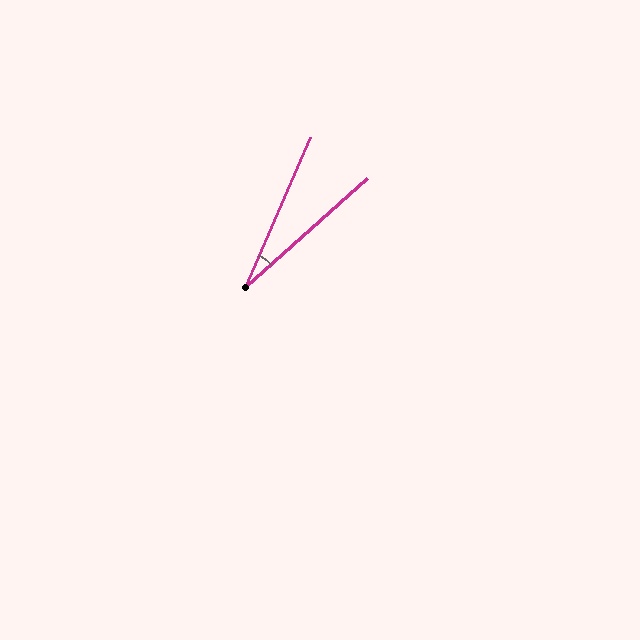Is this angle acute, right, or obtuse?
It is acute.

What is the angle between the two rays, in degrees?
Approximately 25 degrees.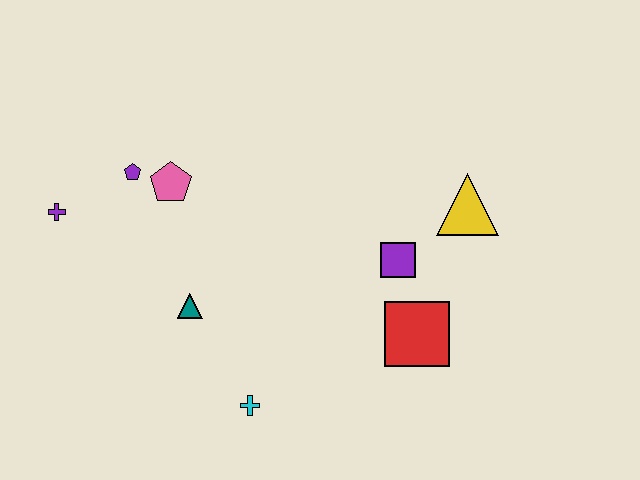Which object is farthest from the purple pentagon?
The yellow triangle is farthest from the purple pentagon.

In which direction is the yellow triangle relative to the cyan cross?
The yellow triangle is to the right of the cyan cross.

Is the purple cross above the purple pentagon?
No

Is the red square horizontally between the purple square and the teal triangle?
No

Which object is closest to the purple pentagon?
The pink pentagon is closest to the purple pentagon.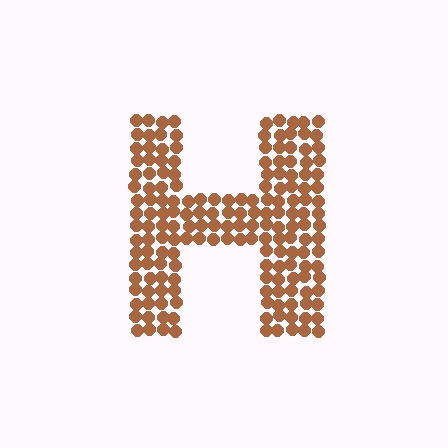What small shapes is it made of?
It is made of small circles.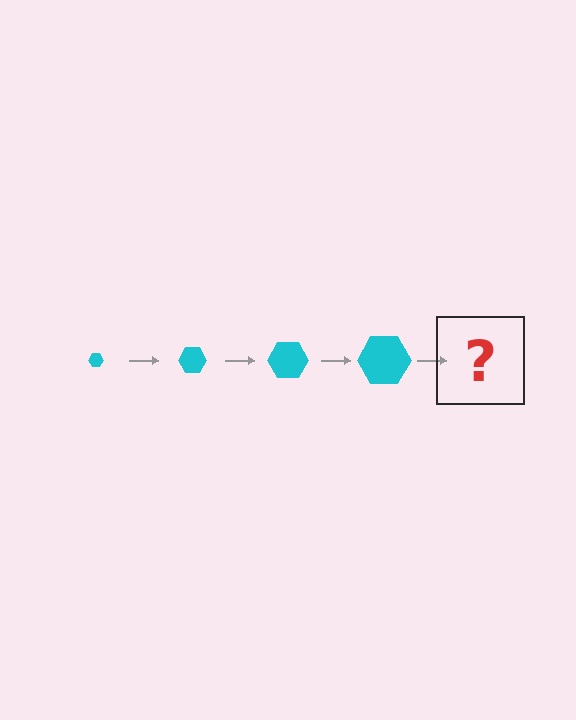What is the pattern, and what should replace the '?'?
The pattern is that the hexagon gets progressively larger each step. The '?' should be a cyan hexagon, larger than the previous one.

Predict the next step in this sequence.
The next step is a cyan hexagon, larger than the previous one.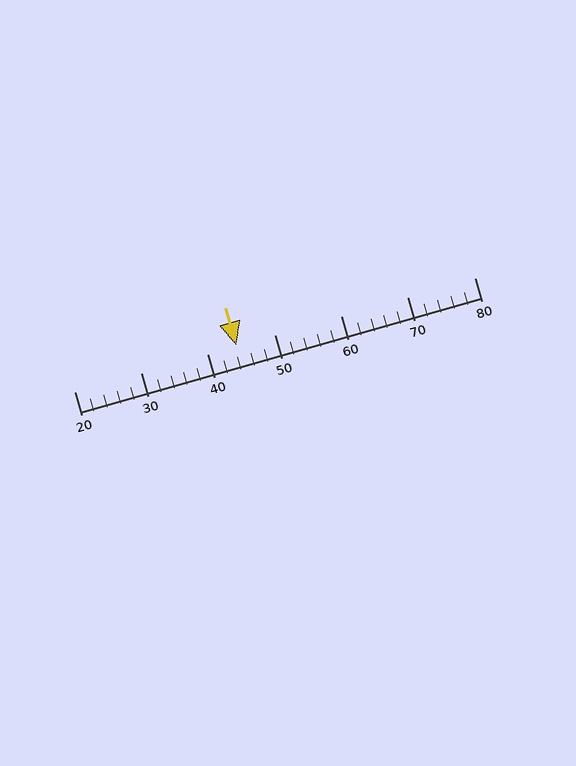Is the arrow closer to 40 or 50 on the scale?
The arrow is closer to 40.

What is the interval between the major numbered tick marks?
The major tick marks are spaced 10 units apart.